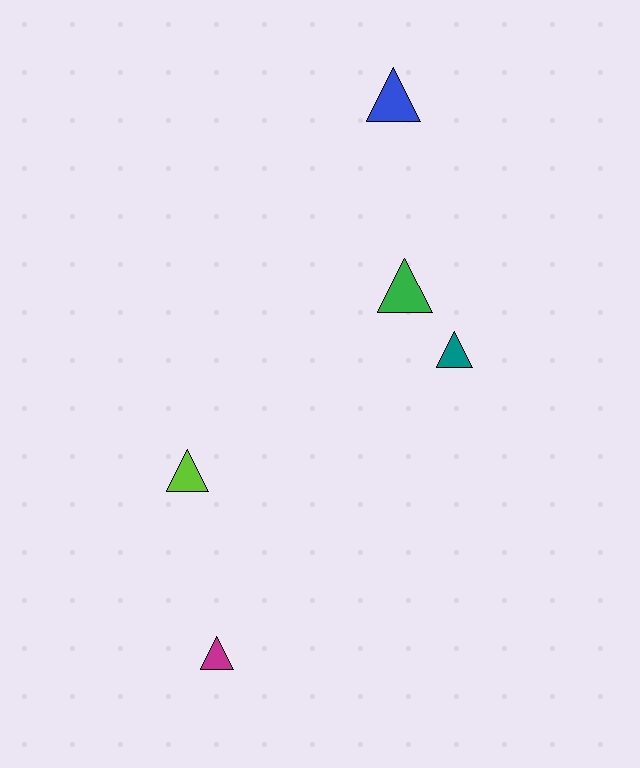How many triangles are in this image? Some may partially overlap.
There are 5 triangles.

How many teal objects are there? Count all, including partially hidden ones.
There is 1 teal object.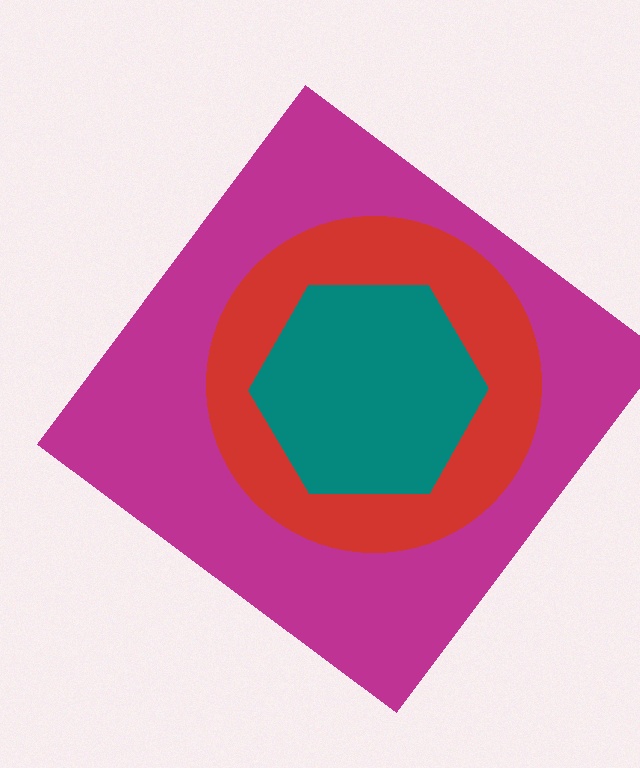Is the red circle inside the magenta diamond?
Yes.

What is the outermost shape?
The magenta diamond.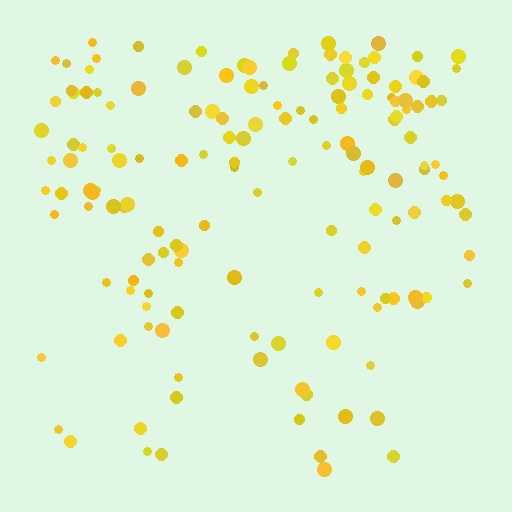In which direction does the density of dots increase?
From bottom to top, with the top side densest.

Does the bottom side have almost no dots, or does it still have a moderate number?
Still a moderate number, just noticeably fewer than the top.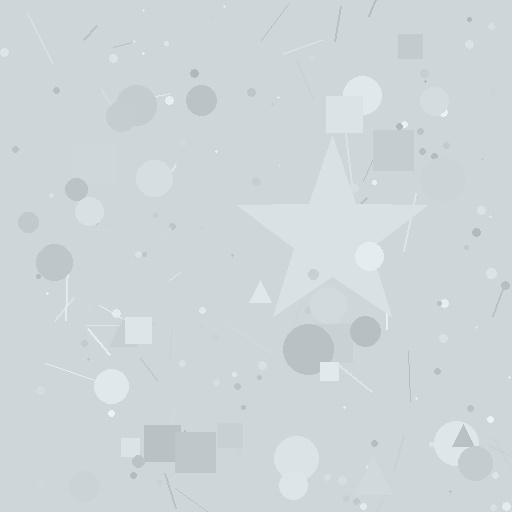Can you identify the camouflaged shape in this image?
The camouflaged shape is a star.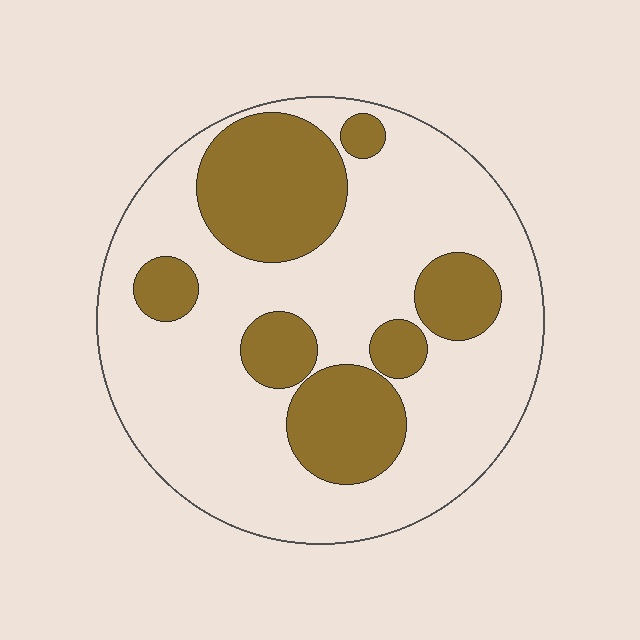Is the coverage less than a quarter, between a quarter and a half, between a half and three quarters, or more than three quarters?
Between a quarter and a half.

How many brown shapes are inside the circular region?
7.